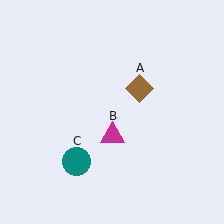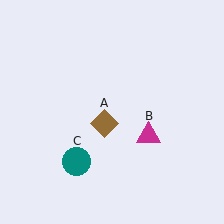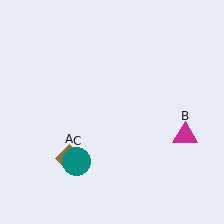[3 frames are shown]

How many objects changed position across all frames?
2 objects changed position: brown diamond (object A), magenta triangle (object B).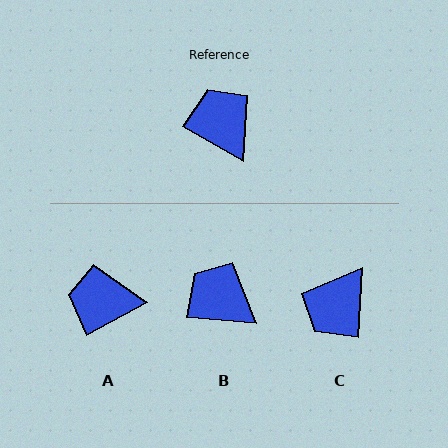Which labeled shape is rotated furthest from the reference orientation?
C, about 116 degrees away.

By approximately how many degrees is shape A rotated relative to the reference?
Approximately 58 degrees counter-clockwise.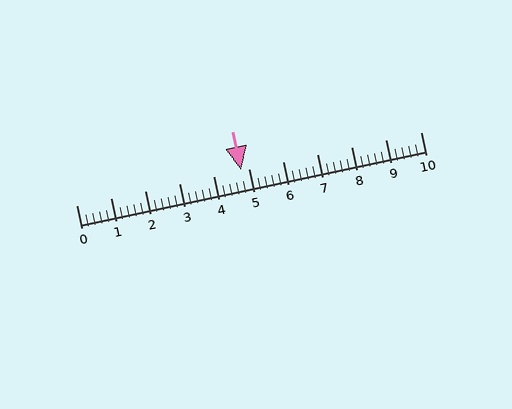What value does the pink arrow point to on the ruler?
The pink arrow points to approximately 4.8.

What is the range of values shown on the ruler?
The ruler shows values from 0 to 10.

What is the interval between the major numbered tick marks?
The major tick marks are spaced 1 units apart.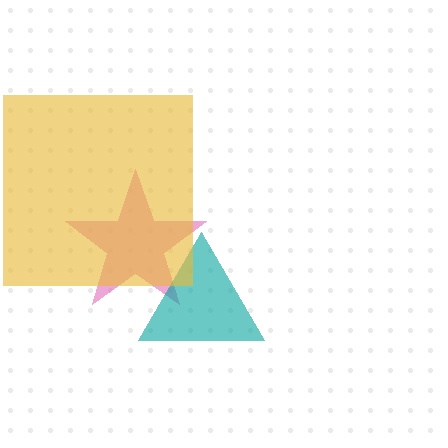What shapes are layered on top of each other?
The layered shapes are: a pink star, a teal triangle, a yellow square.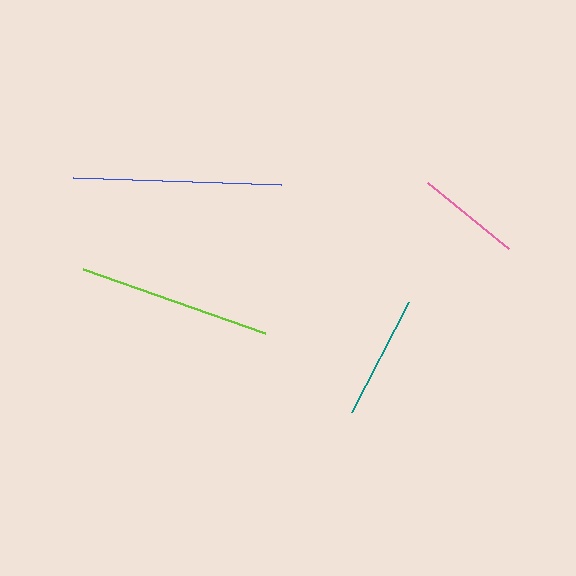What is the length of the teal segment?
The teal segment is approximately 124 pixels long.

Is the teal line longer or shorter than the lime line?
The lime line is longer than the teal line.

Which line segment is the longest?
The blue line is the longest at approximately 208 pixels.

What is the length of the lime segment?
The lime segment is approximately 192 pixels long.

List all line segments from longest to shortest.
From longest to shortest: blue, lime, teal, pink.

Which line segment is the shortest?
The pink line is the shortest at approximately 105 pixels.